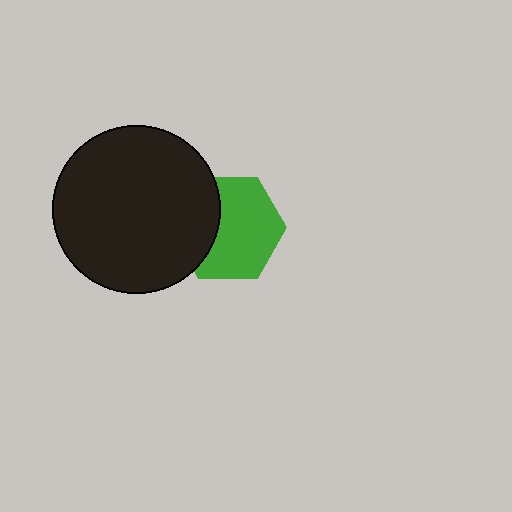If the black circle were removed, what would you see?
You would see the complete green hexagon.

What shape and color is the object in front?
The object in front is a black circle.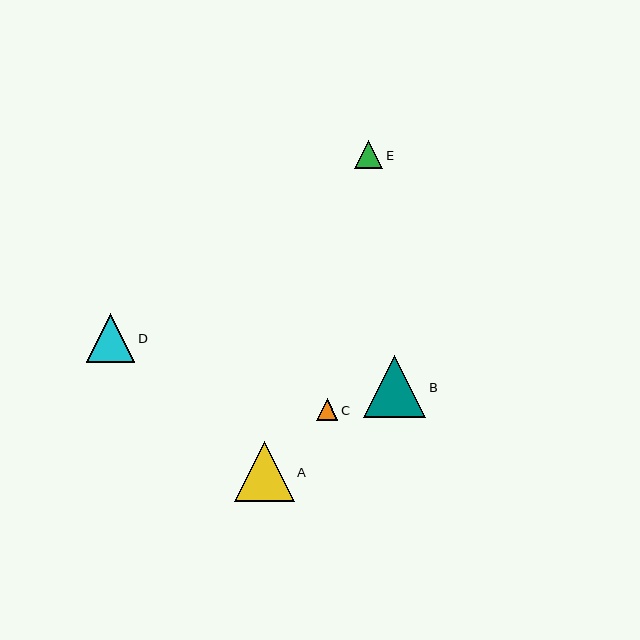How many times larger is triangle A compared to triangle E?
Triangle A is approximately 2.1 times the size of triangle E.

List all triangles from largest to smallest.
From largest to smallest: B, A, D, E, C.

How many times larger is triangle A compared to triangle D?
Triangle A is approximately 1.2 times the size of triangle D.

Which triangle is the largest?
Triangle B is the largest with a size of approximately 62 pixels.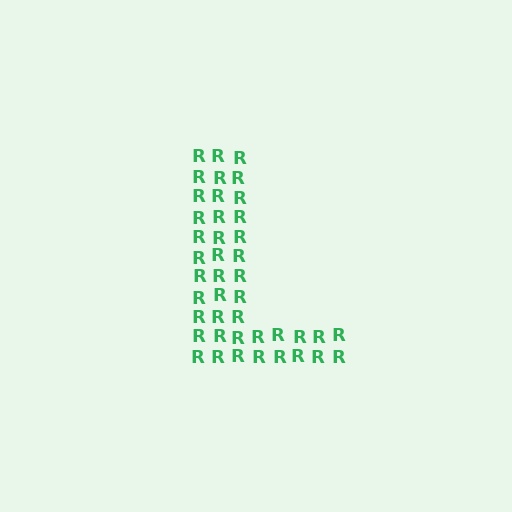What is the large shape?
The large shape is the letter L.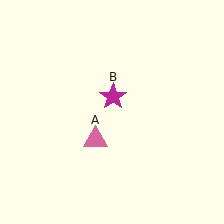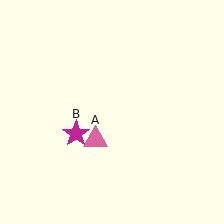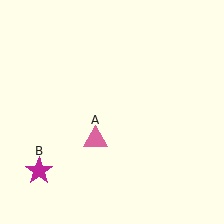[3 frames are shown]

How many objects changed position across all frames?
1 object changed position: magenta star (object B).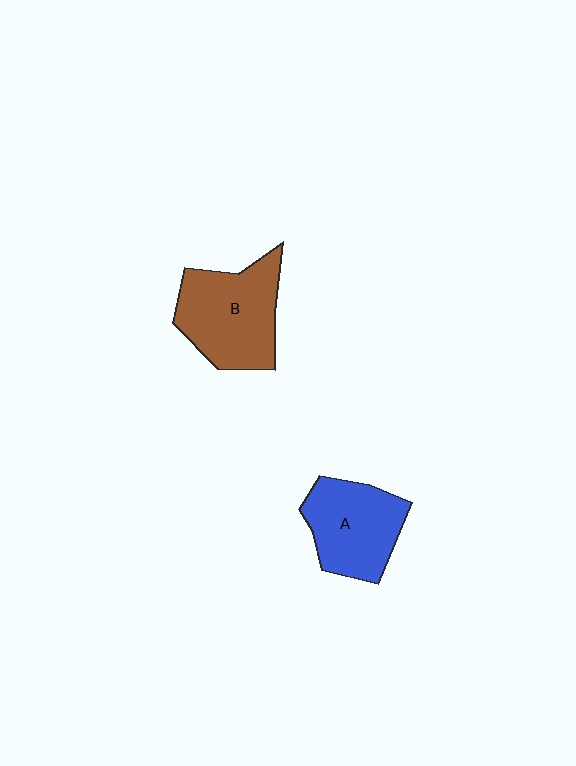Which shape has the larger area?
Shape B (brown).